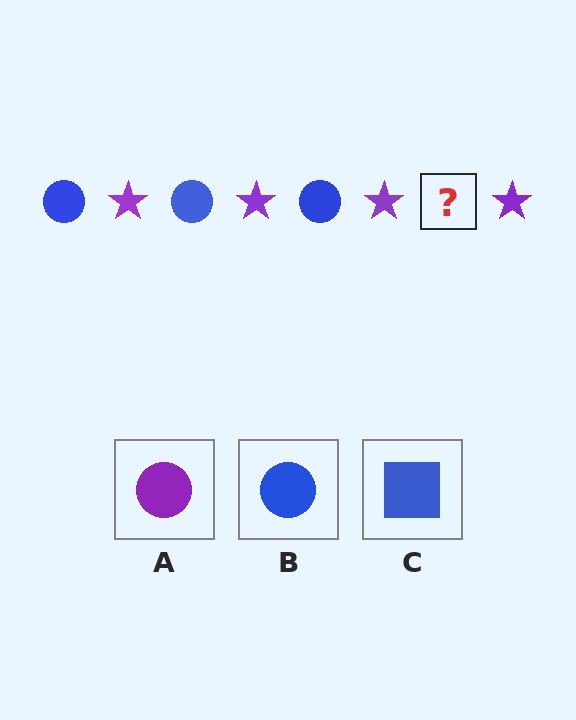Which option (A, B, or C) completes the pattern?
B.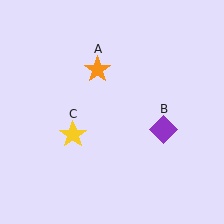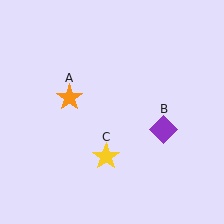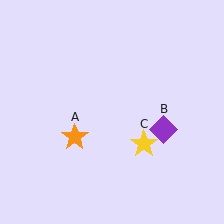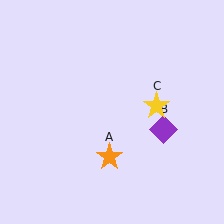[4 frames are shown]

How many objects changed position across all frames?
2 objects changed position: orange star (object A), yellow star (object C).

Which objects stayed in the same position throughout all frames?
Purple diamond (object B) remained stationary.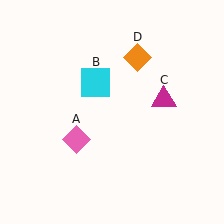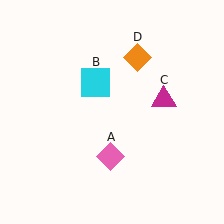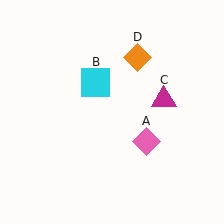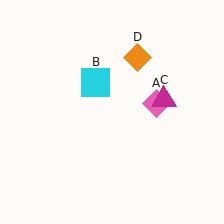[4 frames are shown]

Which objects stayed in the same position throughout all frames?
Cyan square (object B) and magenta triangle (object C) and orange diamond (object D) remained stationary.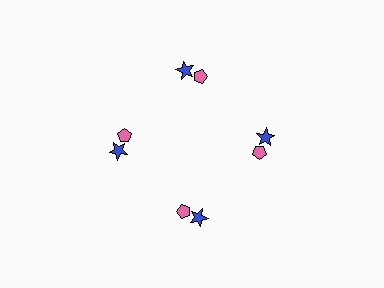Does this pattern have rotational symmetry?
Yes, this pattern has 4-fold rotational symmetry. It looks the same after rotating 90 degrees around the center.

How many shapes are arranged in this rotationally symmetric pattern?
There are 8 shapes, arranged in 4 groups of 2.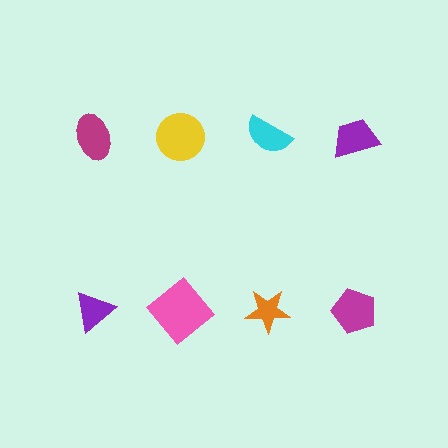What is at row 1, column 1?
A magenta ellipse.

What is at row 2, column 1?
A purple triangle.